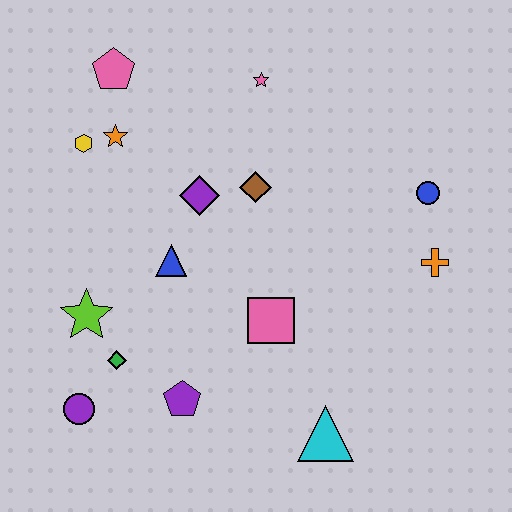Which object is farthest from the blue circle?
The purple circle is farthest from the blue circle.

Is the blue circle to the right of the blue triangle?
Yes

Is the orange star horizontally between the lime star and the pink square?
Yes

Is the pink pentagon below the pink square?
No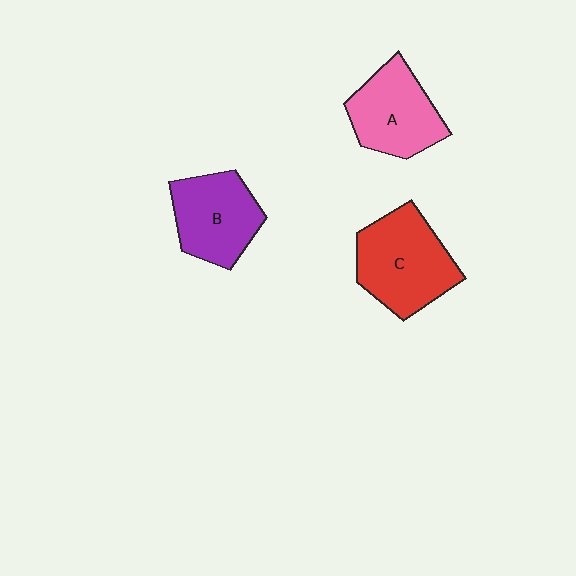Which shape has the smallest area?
Shape A (pink).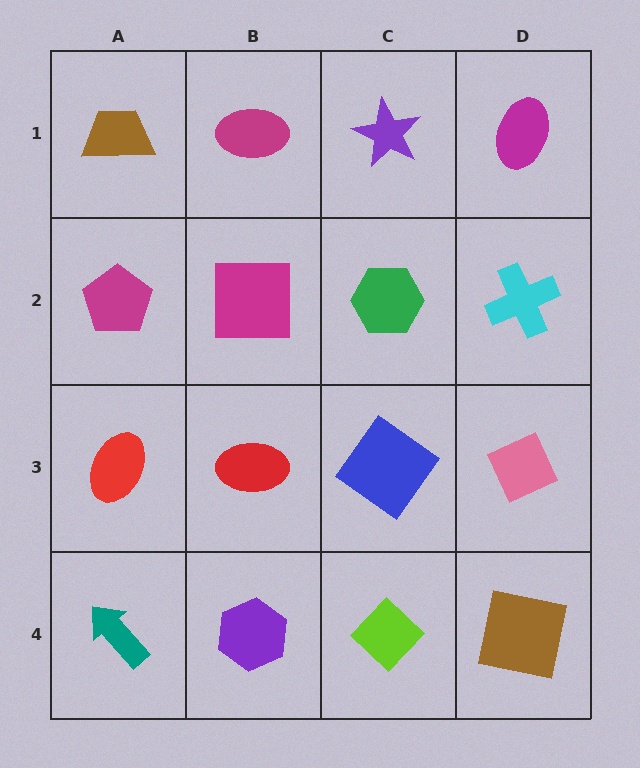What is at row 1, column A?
A brown trapezoid.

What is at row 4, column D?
A brown square.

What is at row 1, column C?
A purple star.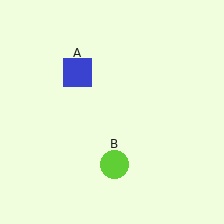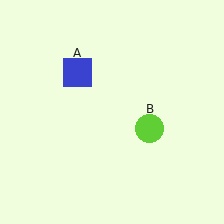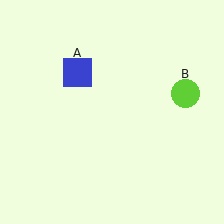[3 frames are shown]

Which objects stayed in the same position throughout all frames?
Blue square (object A) remained stationary.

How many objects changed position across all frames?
1 object changed position: lime circle (object B).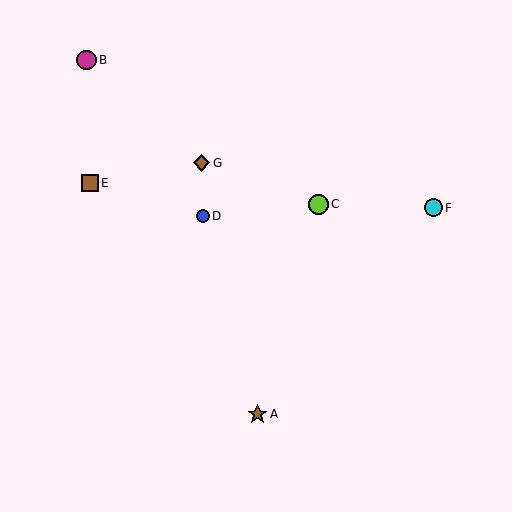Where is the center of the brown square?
The center of the brown square is at (90, 183).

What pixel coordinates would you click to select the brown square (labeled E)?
Click at (90, 183) to select the brown square E.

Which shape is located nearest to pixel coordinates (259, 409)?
The brown star (labeled A) at (258, 414) is nearest to that location.